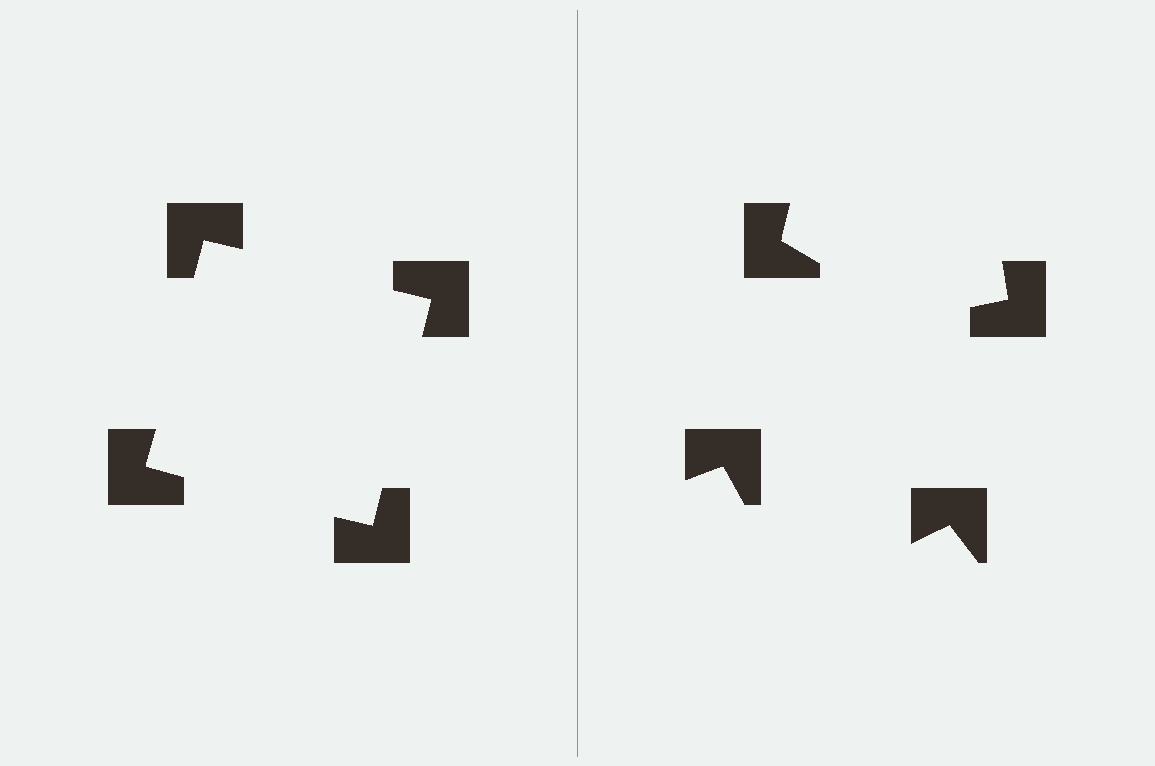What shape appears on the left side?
An illusory square.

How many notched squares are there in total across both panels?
8 — 4 on each side.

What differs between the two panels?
The notched squares are positioned identically on both sides; only the wedge orientations differ. On the left they align to a square; on the right they are misaligned.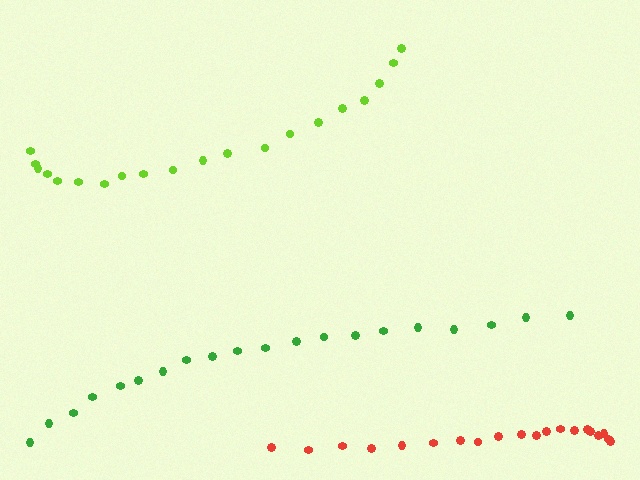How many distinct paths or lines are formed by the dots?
There are 3 distinct paths.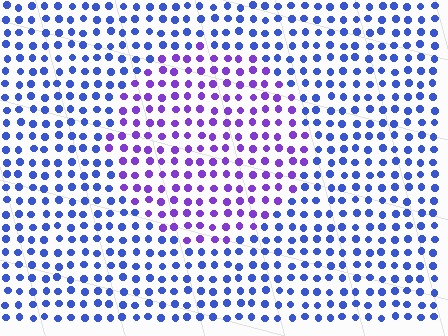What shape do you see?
I see a circle.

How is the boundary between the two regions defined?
The boundary is defined purely by a slight shift in hue (about 42 degrees). Spacing, size, and orientation are identical on both sides.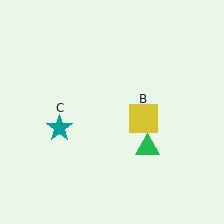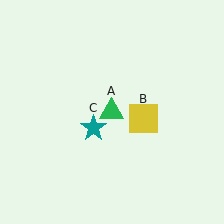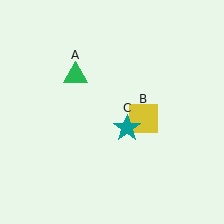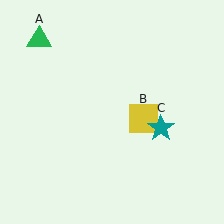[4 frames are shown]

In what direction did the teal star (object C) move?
The teal star (object C) moved right.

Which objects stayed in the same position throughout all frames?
Yellow square (object B) remained stationary.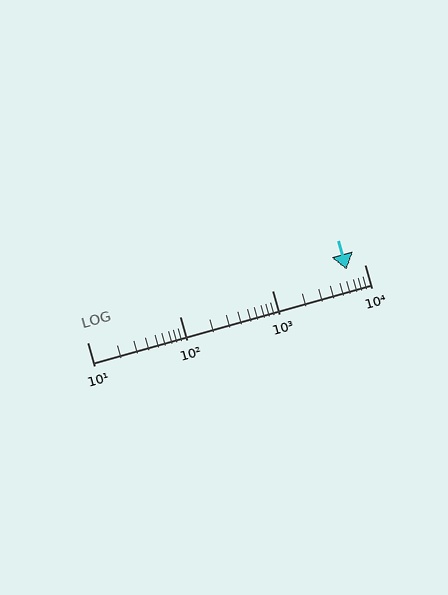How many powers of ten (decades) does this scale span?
The scale spans 3 decades, from 10 to 10000.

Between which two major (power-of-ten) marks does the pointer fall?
The pointer is between 1000 and 10000.